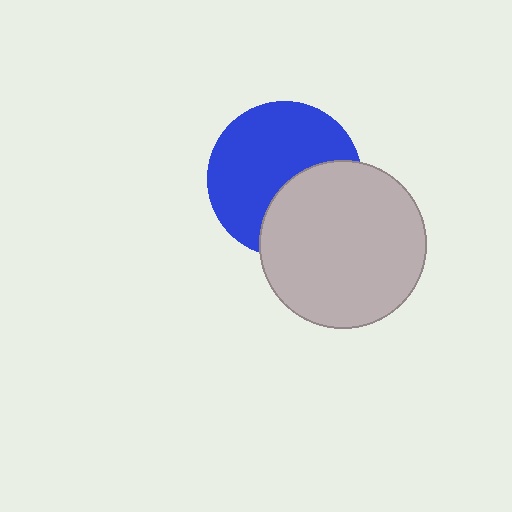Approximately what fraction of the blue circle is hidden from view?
Roughly 37% of the blue circle is hidden behind the light gray circle.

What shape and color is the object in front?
The object in front is a light gray circle.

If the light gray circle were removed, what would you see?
You would see the complete blue circle.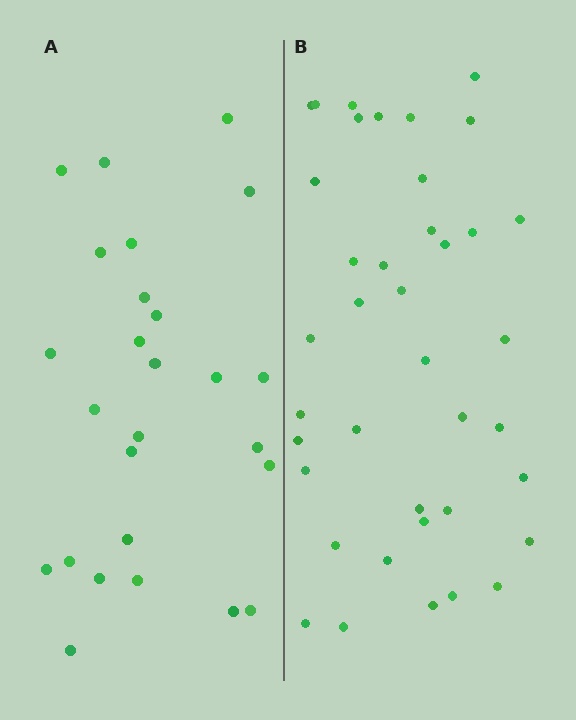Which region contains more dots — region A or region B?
Region B (the right region) has more dots.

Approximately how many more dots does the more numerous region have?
Region B has approximately 15 more dots than region A.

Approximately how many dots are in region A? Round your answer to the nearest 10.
About 30 dots. (The exact count is 26, which rounds to 30.)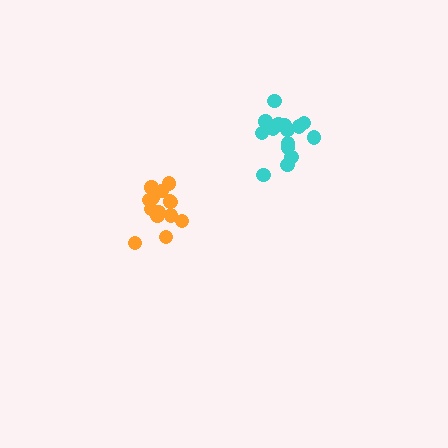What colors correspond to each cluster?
The clusters are colored: orange, cyan.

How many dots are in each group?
Group 1: 14 dots, Group 2: 15 dots (29 total).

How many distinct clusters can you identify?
There are 2 distinct clusters.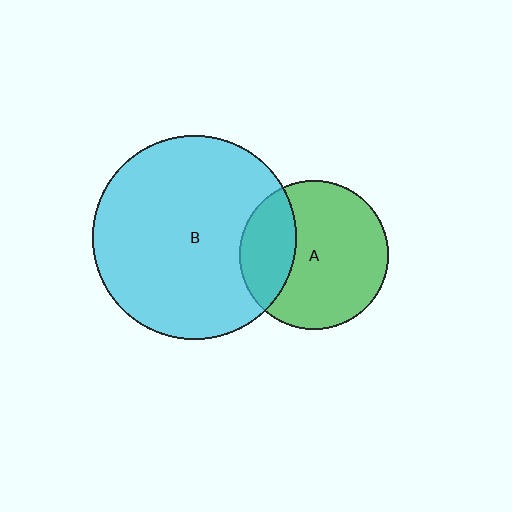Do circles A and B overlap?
Yes.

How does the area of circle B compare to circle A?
Approximately 1.9 times.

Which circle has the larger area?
Circle B (cyan).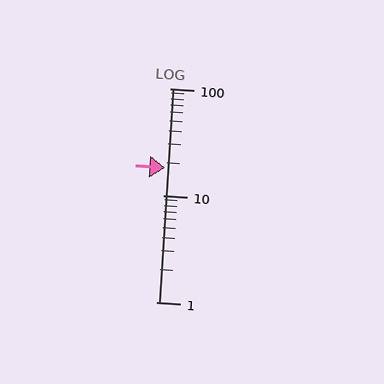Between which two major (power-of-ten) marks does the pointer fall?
The pointer is between 10 and 100.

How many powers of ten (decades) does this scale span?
The scale spans 2 decades, from 1 to 100.